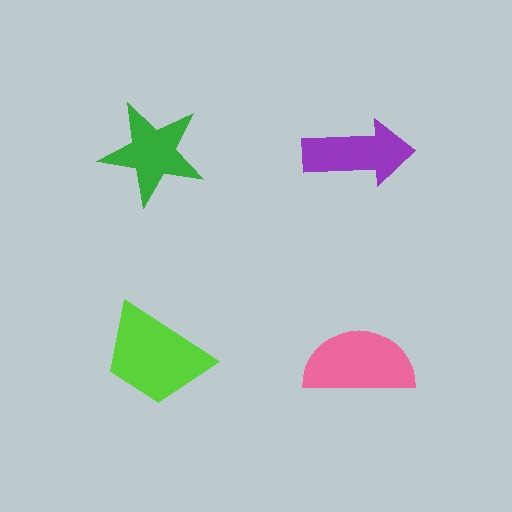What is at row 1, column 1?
A green star.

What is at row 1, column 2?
A purple arrow.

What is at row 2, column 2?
A pink semicircle.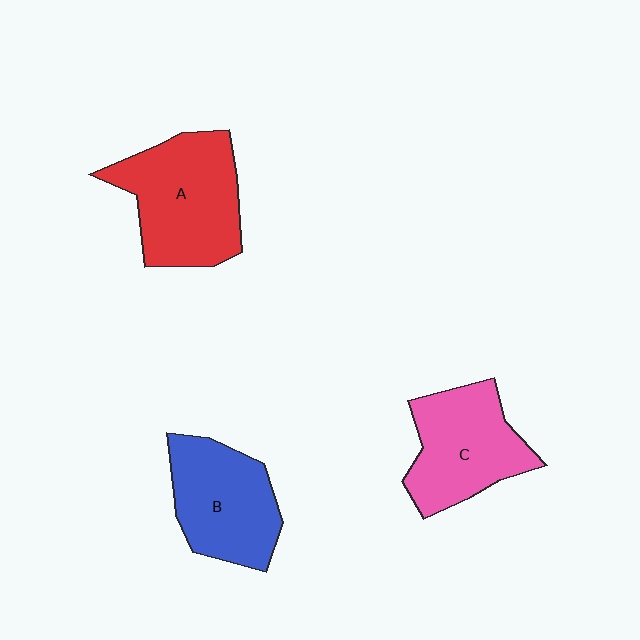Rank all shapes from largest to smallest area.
From largest to smallest: A (red), C (pink), B (blue).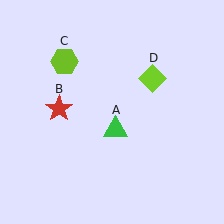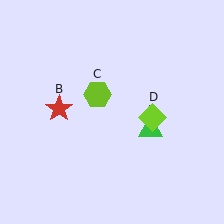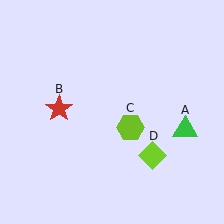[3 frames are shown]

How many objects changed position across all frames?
3 objects changed position: green triangle (object A), lime hexagon (object C), lime diamond (object D).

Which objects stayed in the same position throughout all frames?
Red star (object B) remained stationary.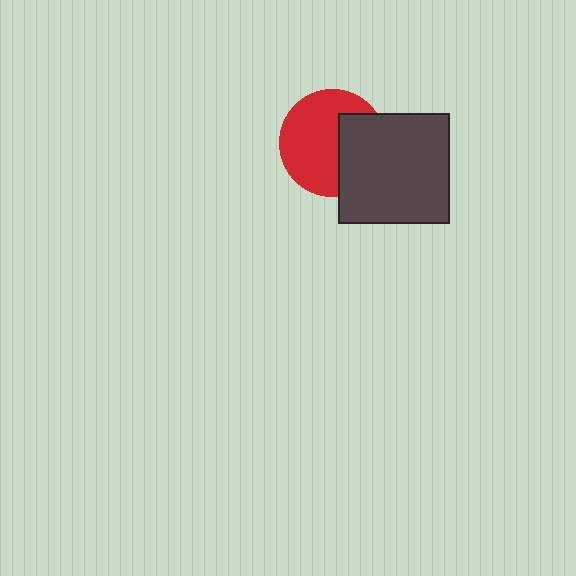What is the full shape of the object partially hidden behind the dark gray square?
The partially hidden object is a red circle.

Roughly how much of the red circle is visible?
About half of it is visible (roughly 63%).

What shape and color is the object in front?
The object in front is a dark gray square.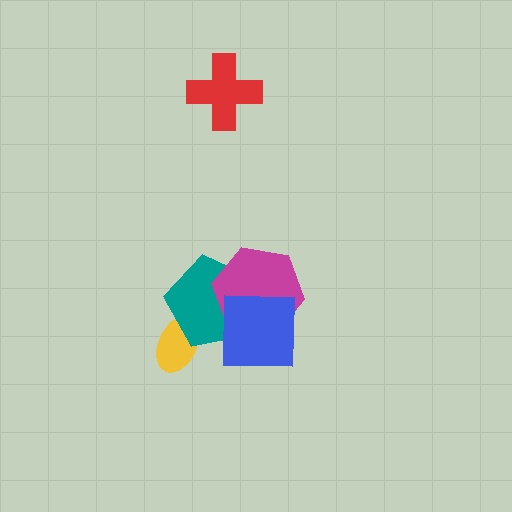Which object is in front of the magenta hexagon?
The blue square is in front of the magenta hexagon.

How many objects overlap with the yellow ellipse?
1 object overlaps with the yellow ellipse.